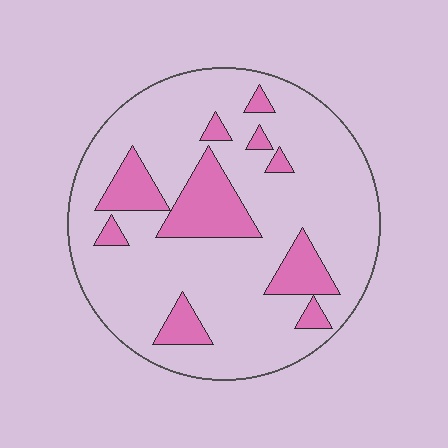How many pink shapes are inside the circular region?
10.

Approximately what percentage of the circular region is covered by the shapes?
Approximately 20%.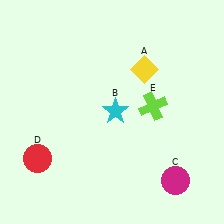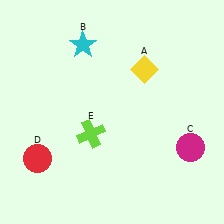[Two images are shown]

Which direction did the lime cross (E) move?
The lime cross (E) moved left.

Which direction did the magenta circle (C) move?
The magenta circle (C) moved up.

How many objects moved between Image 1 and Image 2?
3 objects moved between the two images.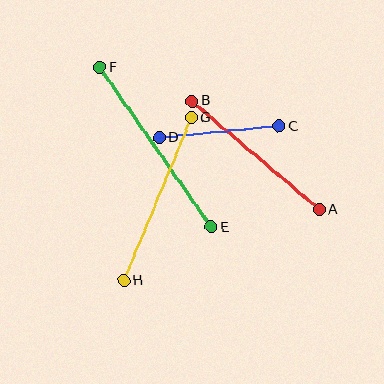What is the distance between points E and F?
The distance is approximately 194 pixels.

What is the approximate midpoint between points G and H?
The midpoint is at approximately (157, 199) pixels.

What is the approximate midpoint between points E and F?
The midpoint is at approximately (155, 147) pixels.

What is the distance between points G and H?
The distance is approximately 176 pixels.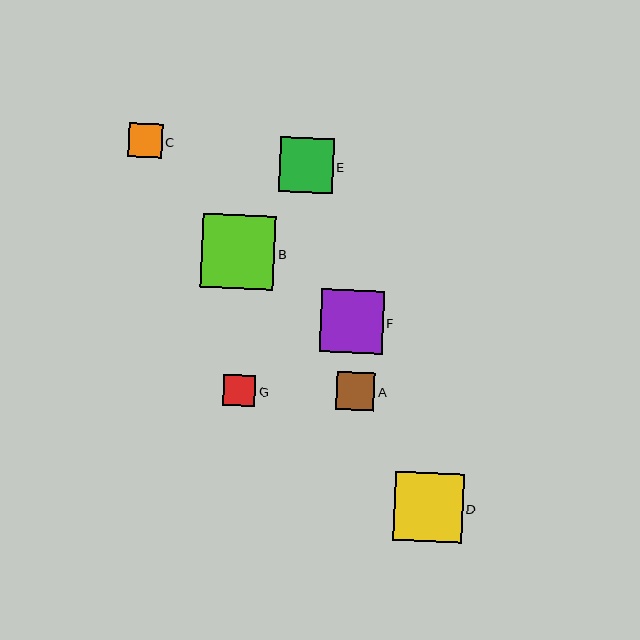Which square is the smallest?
Square G is the smallest with a size of approximately 32 pixels.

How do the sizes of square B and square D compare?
Square B and square D are approximately the same size.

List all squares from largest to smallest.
From largest to smallest: B, D, F, E, A, C, G.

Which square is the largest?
Square B is the largest with a size of approximately 74 pixels.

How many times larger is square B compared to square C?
Square B is approximately 2.2 times the size of square C.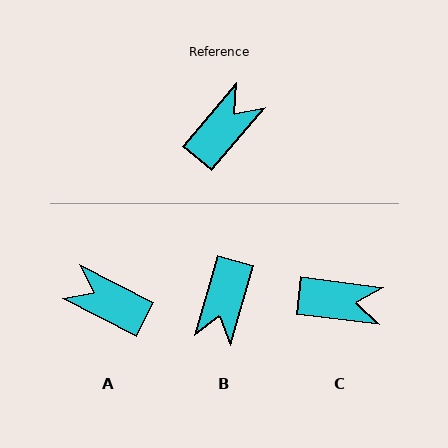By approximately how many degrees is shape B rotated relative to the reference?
Approximately 155 degrees clockwise.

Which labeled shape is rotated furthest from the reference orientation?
B, about 155 degrees away.